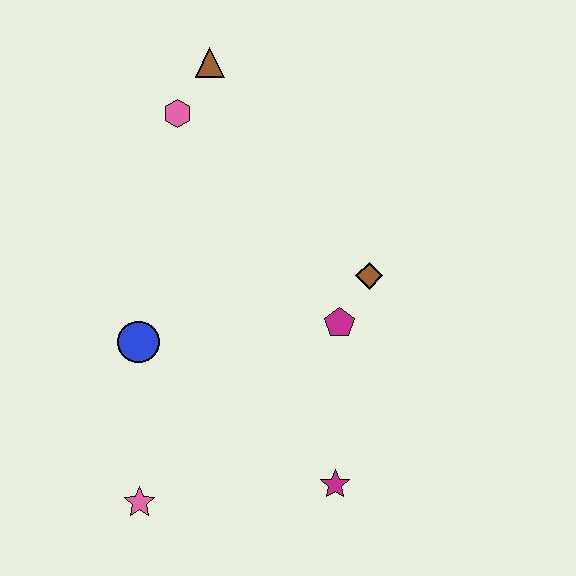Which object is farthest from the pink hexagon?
The magenta star is farthest from the pink hexagon.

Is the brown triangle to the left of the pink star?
No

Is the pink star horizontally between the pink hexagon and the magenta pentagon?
No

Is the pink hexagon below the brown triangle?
Yes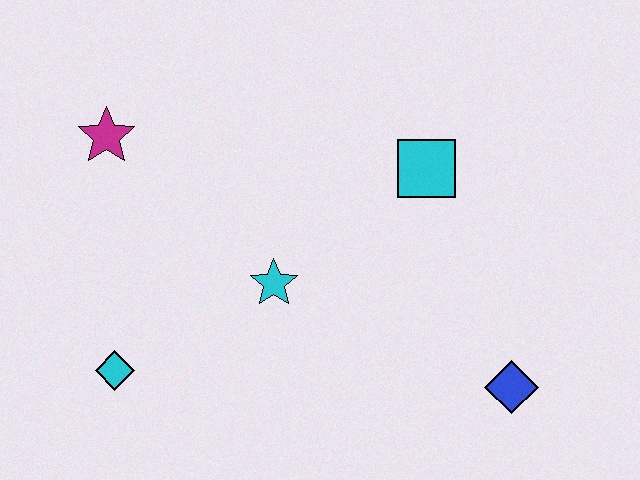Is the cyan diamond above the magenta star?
No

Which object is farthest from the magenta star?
The blue diamond is farthest from the magenta star.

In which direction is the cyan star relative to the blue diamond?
The cyan star is to the left of the blue diamond.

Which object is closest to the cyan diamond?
The cyan star is closest to the cyan diamond.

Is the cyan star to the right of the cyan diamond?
Yes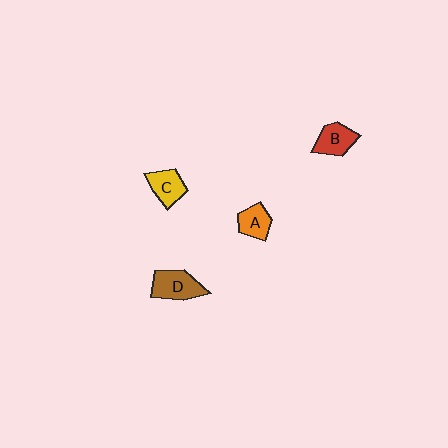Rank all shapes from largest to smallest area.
From largest to smallest: D (brown), B (red), C (yellow), A (orange).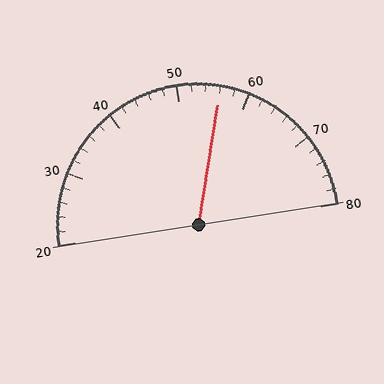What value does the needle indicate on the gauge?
The needle indicates approximately 56.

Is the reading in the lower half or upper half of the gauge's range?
The reading is in the upper half of the range (20 to 80).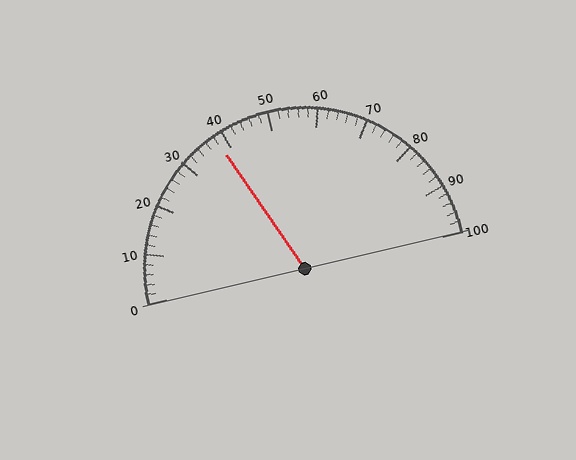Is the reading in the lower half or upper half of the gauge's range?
The reading is in the lower half of the range (0 to 100).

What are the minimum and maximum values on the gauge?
The gauge ranges from 0 to 100.